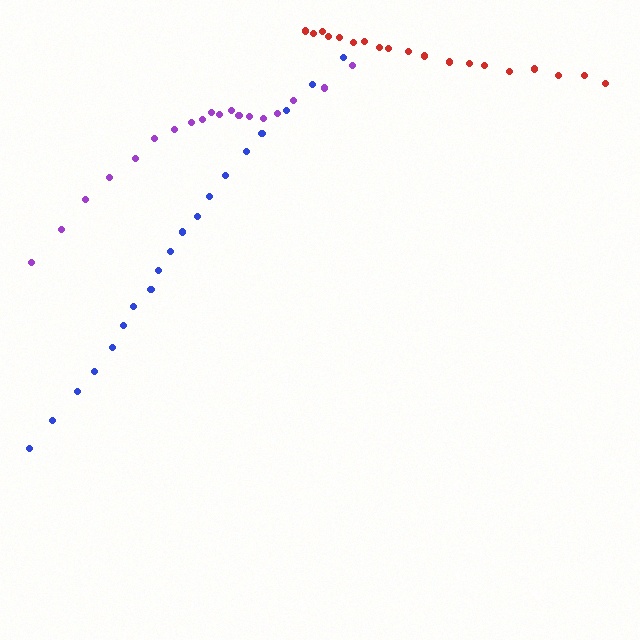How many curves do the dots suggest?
There are 3 distinct paths.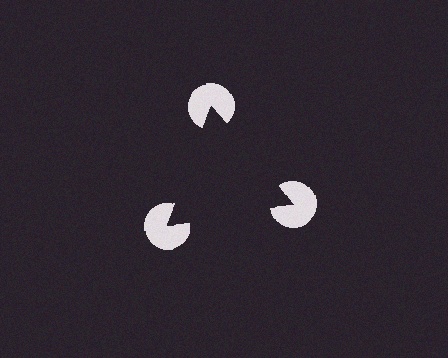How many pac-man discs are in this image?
There are 3 — one at each vertex of the illusory triangle.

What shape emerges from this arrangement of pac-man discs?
An illusory triangle — its edges are inferred from the aligned wedge cuts in the pac-man discs, not physically drawn.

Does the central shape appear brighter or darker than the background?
It typically appears slightly darker than the background, even though no actual brightness change is drawn.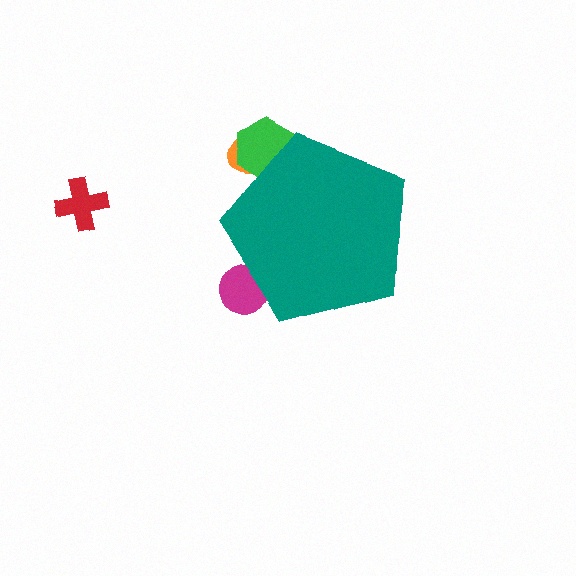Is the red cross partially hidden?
No, the red cross is fully visible.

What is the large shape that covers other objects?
A teal pentagon.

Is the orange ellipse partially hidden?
Yes, the orange ellipse is partially hidden behind the teal pentagon.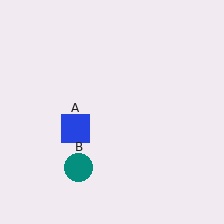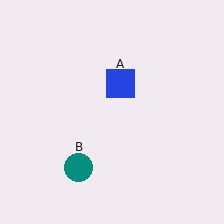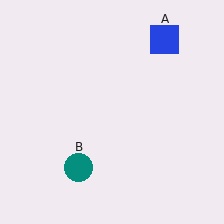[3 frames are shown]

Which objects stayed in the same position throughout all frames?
Teal circle (object B) remained stationary.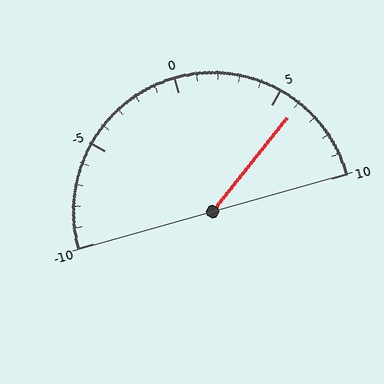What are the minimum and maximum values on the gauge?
The gauge ranges from -10 to 10.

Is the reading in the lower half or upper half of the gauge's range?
The reading is in the upper half of the range (-10 to 10).